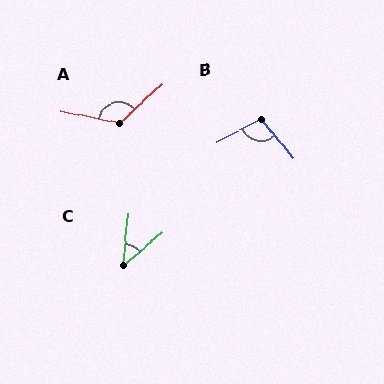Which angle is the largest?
A, at approximately 126 degrees.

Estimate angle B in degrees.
Approximately 101 degrees.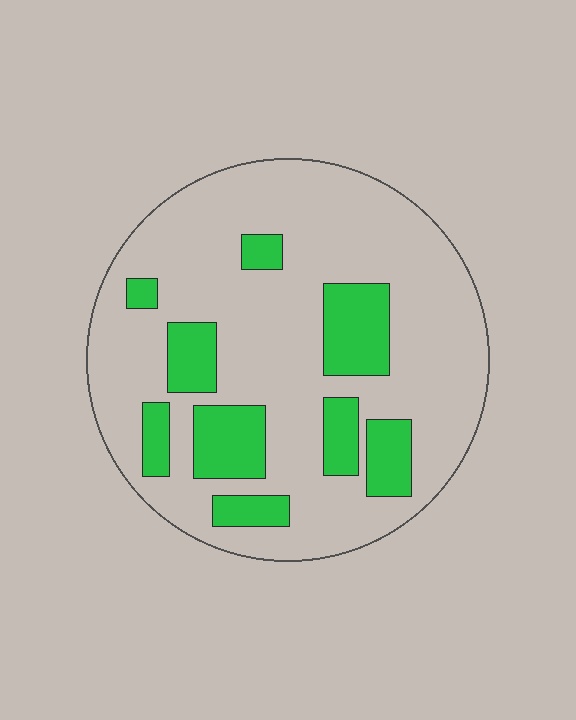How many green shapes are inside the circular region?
9.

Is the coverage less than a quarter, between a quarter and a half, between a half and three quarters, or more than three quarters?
Less than a quarter.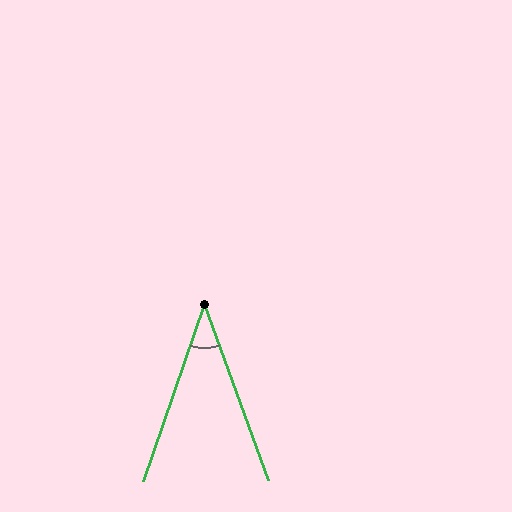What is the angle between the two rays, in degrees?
Approximately 39 degrees.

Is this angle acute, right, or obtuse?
It is acute.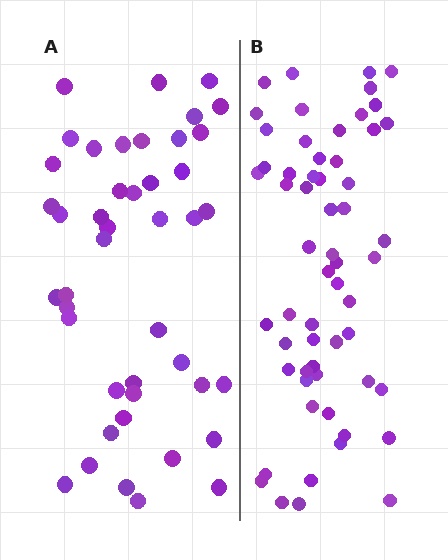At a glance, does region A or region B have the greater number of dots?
Region B (the right region) has more dots.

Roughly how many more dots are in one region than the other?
Region B has approximately 15 more dots than region A.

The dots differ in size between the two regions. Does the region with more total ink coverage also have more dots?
No. Region A has more total ink coverage because its dots are larger, but region B actually contains more individual dots. Total area can be misleading — the number of items is what matters here.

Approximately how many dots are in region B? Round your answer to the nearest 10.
About 60 dots. (The exact count is 59, which rounds to 60.)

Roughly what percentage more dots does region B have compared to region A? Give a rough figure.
About 35% more.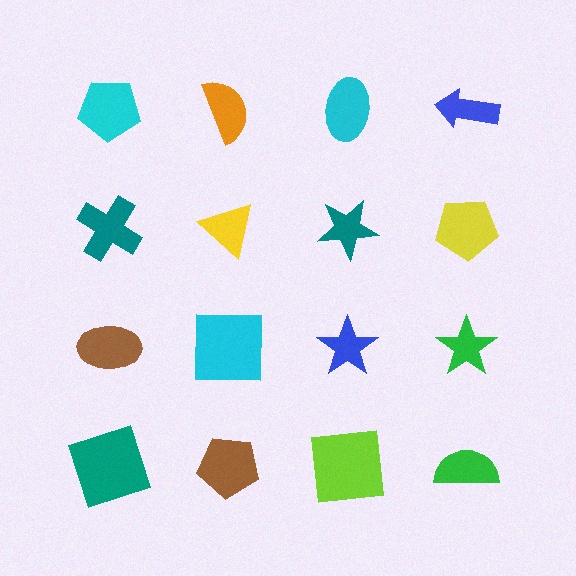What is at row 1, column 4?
A blue arrow.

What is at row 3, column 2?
A cyan square.